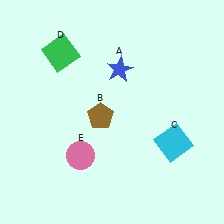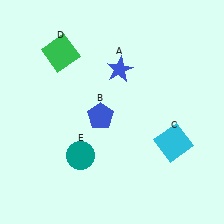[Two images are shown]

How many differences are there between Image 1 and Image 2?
There are 2 differences between the two images.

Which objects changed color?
B changed from brown to blue. E changed from pink to teal.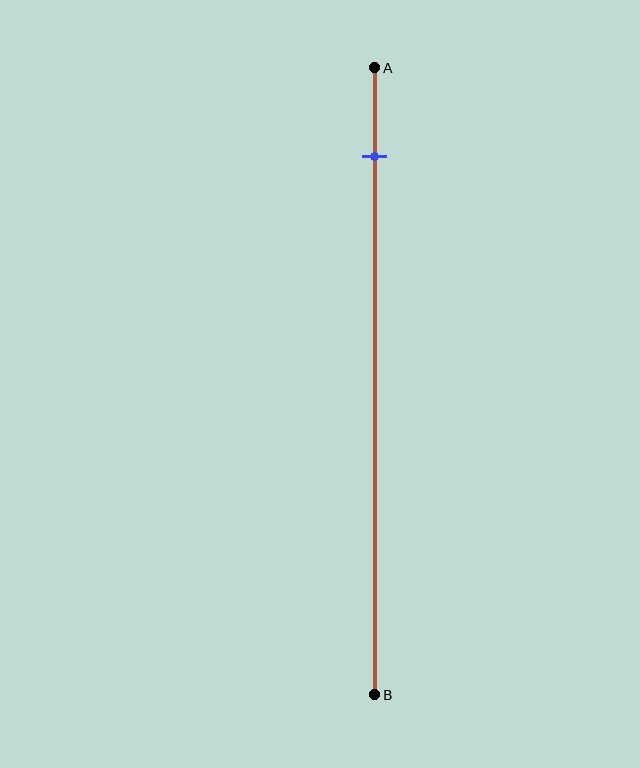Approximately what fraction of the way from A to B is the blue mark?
The blue mark is approximately 15% of the way from A to B.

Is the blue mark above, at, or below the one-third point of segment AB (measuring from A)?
The blue mark is above the one-third point of segment AB.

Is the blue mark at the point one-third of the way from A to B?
No, the mark is at about 15% from A, not at the 33% one-third point.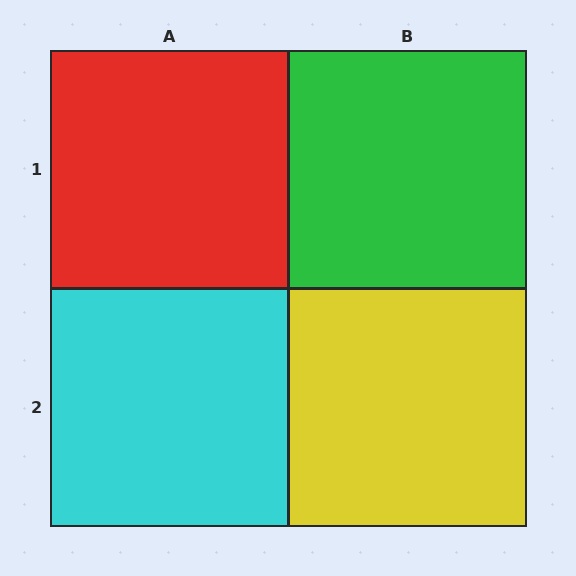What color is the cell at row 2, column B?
Yellow.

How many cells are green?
1 cell is green.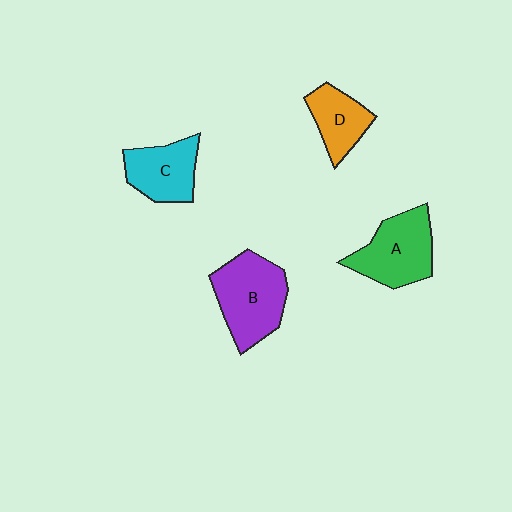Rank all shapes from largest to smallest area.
From largest to smallest: B (purple), A (green), C (cyan), D (orange).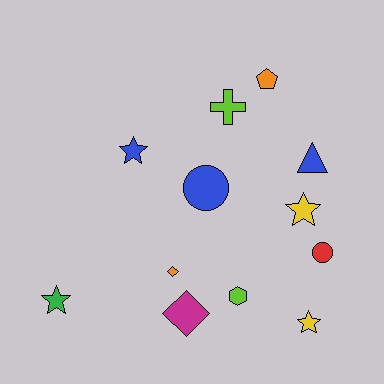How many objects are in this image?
There are 12 objects.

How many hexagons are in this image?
There is 1 hexagon.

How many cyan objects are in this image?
There are no cyan objects.